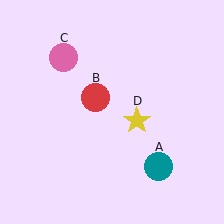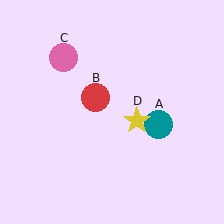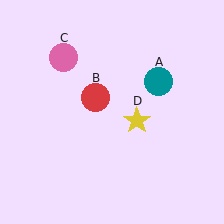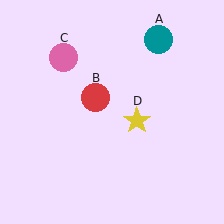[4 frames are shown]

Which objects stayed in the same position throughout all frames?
Red circle (object B) and pink circle (object C) and yellow star (object D) remained stationary.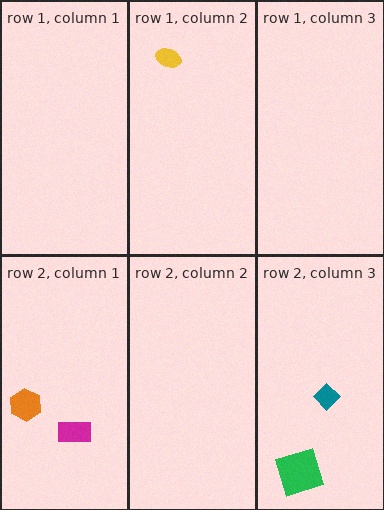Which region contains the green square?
The row 2, column 3 region.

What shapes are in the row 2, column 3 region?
The teal diamond, the green square.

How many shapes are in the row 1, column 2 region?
1.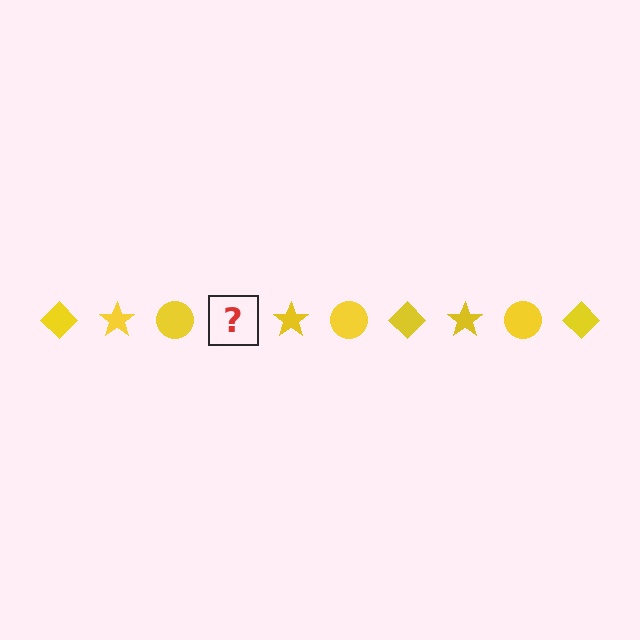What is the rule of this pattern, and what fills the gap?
The rule is that the pattern cycles through diamond, star, circle shapes in yellow. The gap should be filled with a yellow diamond.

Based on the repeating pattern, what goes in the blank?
The blank should be a yellow diamond.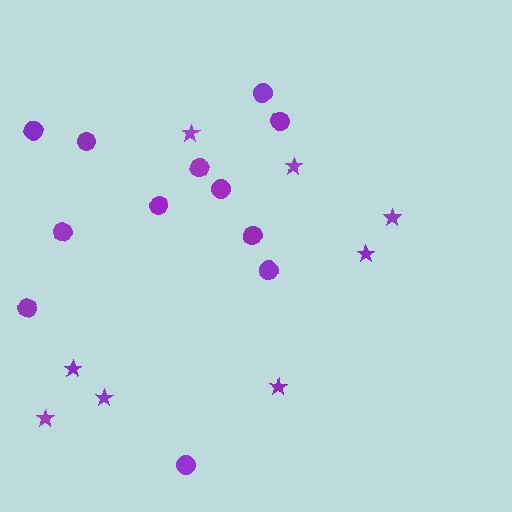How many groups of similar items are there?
There are 2 groups: one group of stars (8) and one group of circles (12).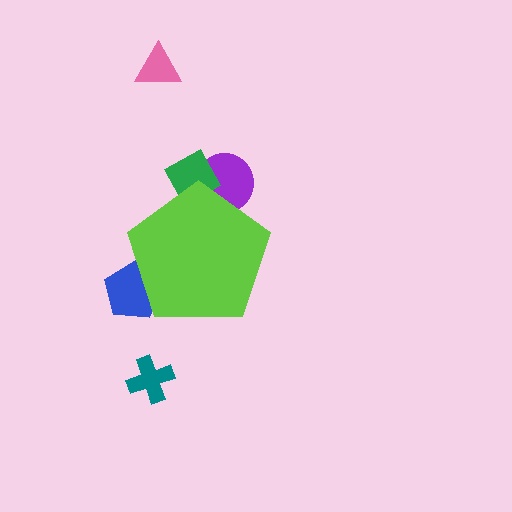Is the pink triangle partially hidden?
No, the pink triangle is fully visible.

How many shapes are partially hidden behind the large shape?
3 shapes are partially hidden.